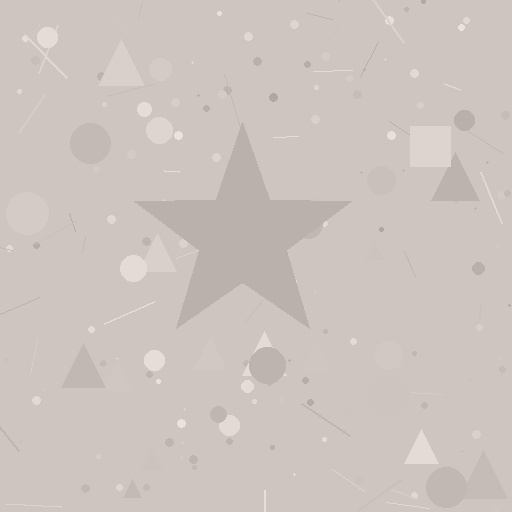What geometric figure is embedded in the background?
A star is embedded in the background.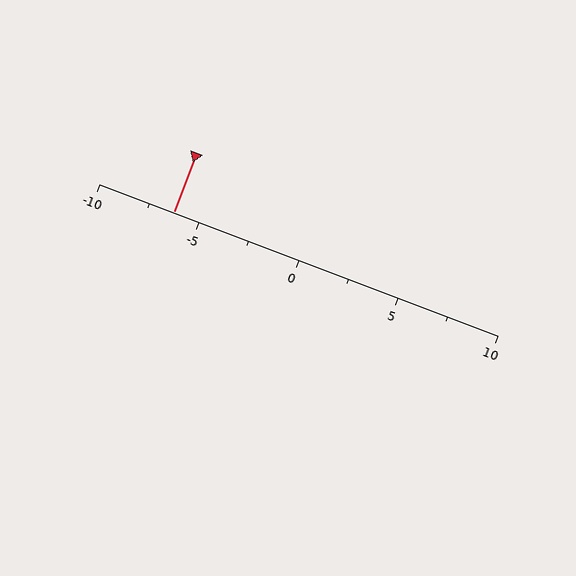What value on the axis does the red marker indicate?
The marker indicates approximately -6.2.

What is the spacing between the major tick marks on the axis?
The major ticks are spaced 5 apart.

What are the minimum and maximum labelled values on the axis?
The axis runs from -10 to 10.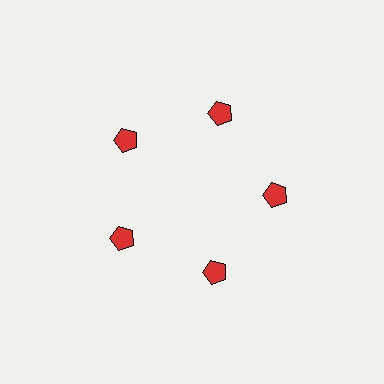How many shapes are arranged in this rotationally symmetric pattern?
There are 5 shapes, arranged in 5 groups of 1.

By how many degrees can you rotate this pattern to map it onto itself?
The pattern maps onto itself every 72 degrees of rotation.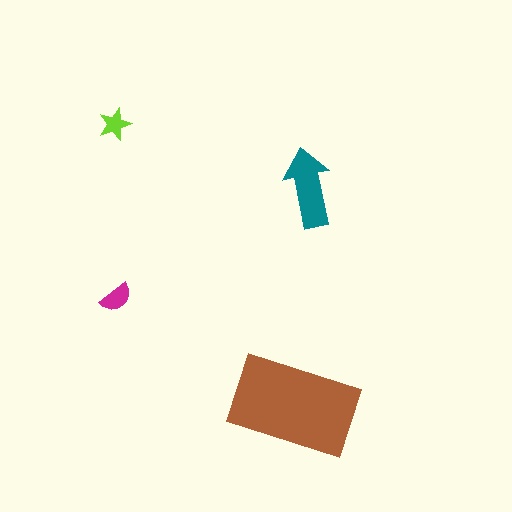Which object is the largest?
The brown rectangle.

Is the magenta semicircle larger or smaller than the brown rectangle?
Smaller.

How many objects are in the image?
There are 4 objects in the image.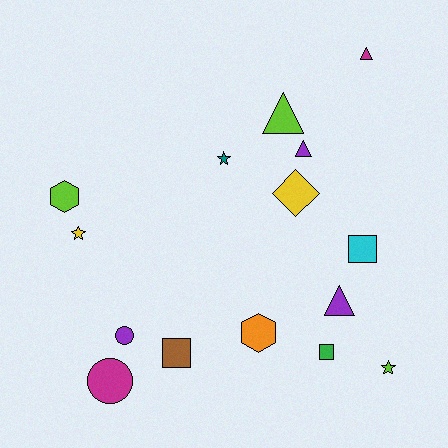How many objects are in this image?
There are 15 objects.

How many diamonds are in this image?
There is 1 diamond.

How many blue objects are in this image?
There are no blue objects.